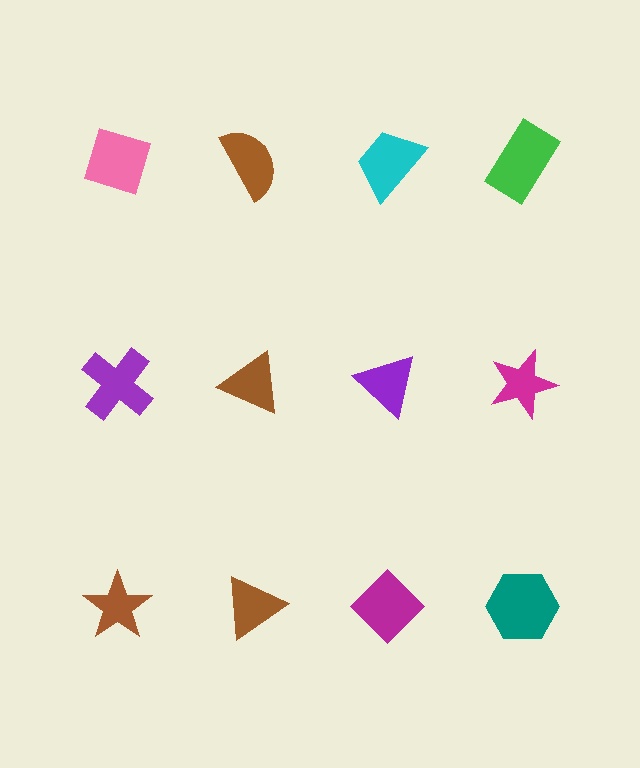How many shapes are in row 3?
4 shapes.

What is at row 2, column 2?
A brown triangle.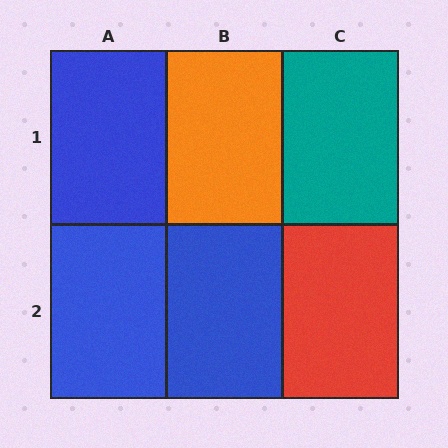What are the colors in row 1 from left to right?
Blue, orange, teal.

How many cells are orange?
1 cell is orange.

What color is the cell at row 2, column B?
Blue.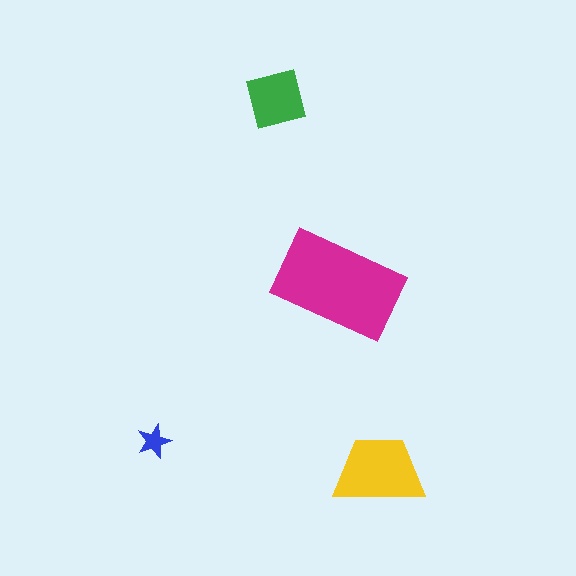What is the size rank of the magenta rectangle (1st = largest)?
1st.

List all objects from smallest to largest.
The blue star, the green square, the yellow trapezoid, the magenta rectangle.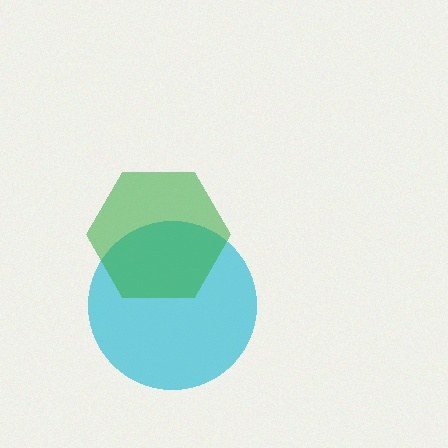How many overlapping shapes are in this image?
There are 2 overlapping shapes in the image.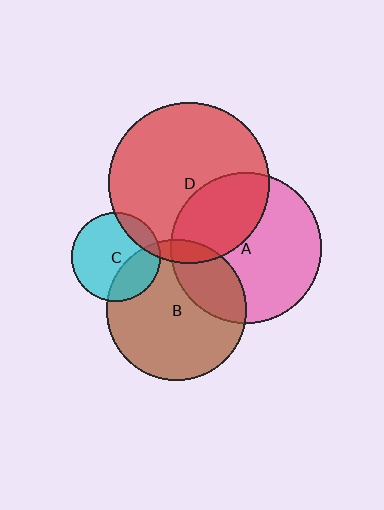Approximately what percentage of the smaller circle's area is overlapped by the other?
Approximately 25%.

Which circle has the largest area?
Circle D (red).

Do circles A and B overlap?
Yes.